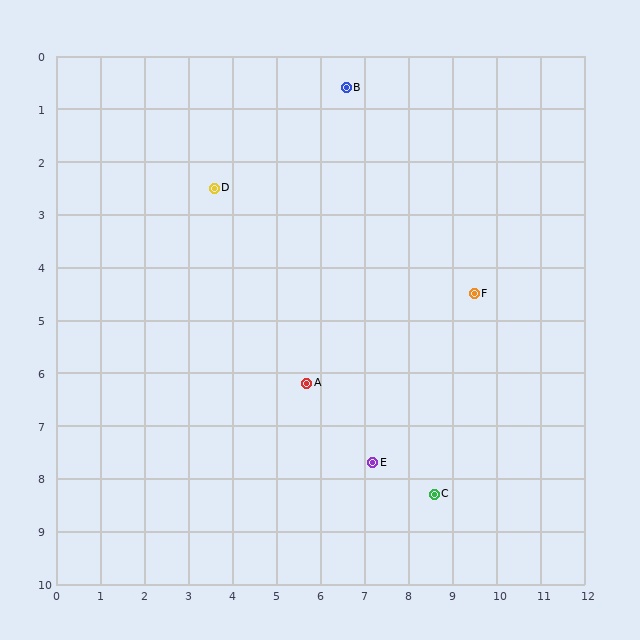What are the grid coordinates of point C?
Point C is at approximately (8.6, 8.3).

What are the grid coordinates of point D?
Point D is at approximately (3.6, 2.5).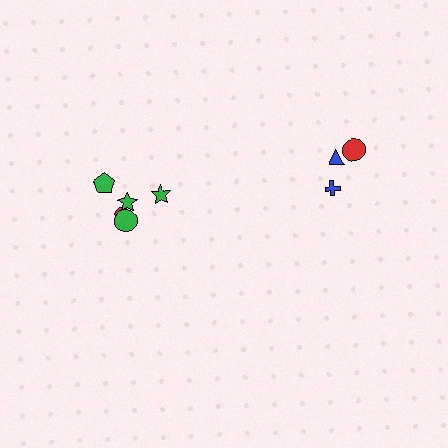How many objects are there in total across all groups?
There are 8 objects.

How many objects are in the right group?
There are 3 objects.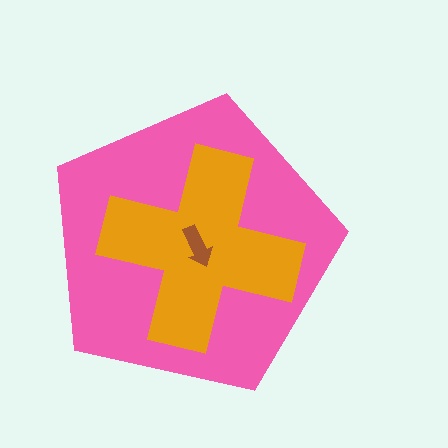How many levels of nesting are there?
3.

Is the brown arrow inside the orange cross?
Yes.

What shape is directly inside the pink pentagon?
The orange cross.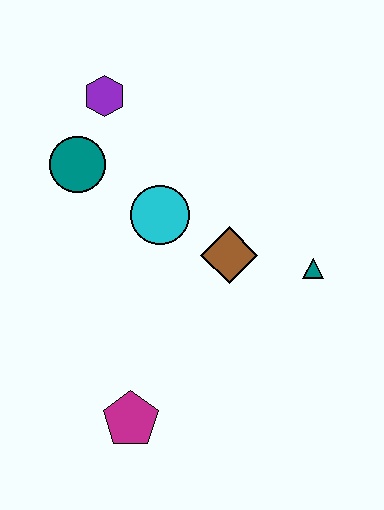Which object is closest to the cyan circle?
The brown diamond is closest to the cyan circle.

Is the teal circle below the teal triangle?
No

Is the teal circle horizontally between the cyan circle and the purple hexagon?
No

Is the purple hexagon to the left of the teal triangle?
Yes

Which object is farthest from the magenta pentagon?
The purple hexagon is farthest from the magenta pentagon.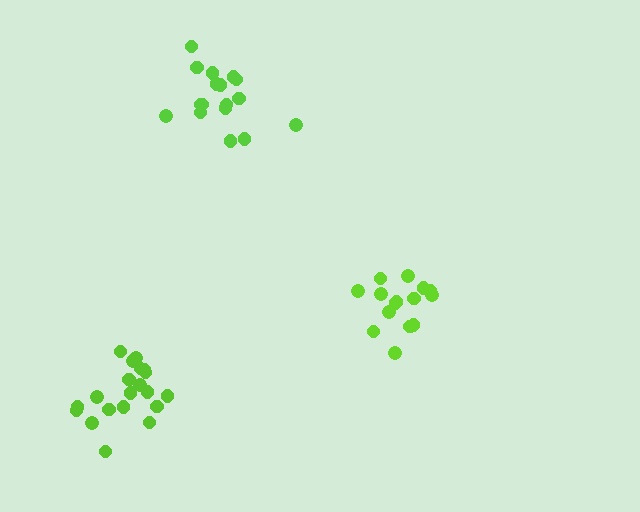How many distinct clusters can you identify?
There are 3 distinct clusters.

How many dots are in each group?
Group 1: 17 dots, Group 2: 15 dots, Group 3: 20 dots (52 total).